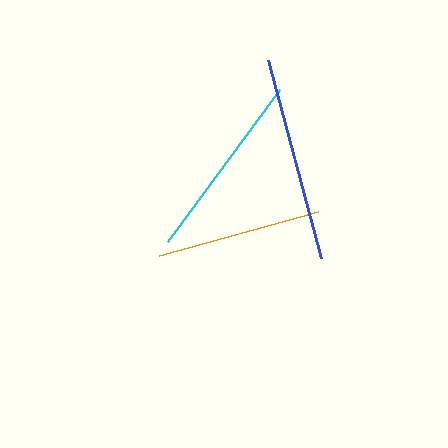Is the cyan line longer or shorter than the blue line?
The blue line is longer than the cyan line.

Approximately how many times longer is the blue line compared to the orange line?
The blue line is approximately 1.2 times the length of the orange line.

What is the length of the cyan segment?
The cyan segment is approximately 188 pixels long.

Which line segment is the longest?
The blue line is the longest at approximately 205 pixels.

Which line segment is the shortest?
The orange line is the shortest at approximately 165 pixels.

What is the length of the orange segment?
The orange segment is approximately 165 pixels long.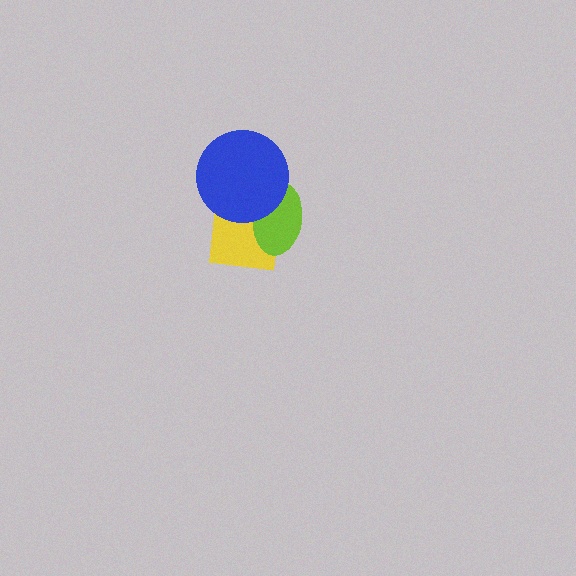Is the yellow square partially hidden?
Yes, it is partially covered by another shape.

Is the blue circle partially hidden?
No, no other shape covers it.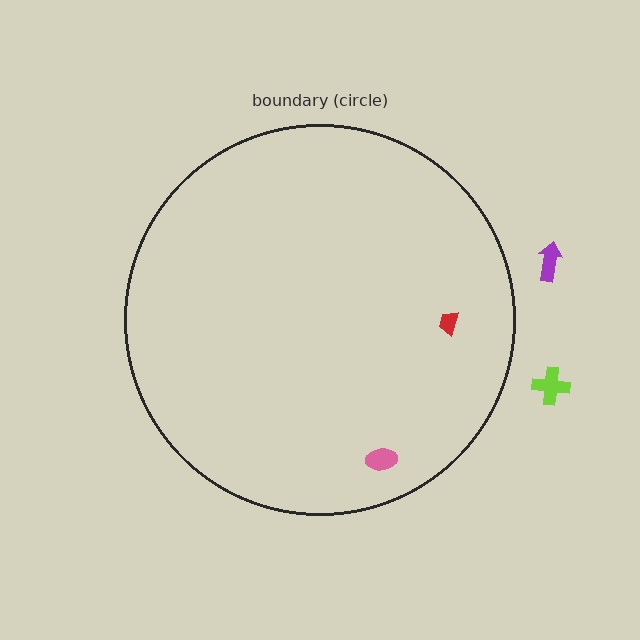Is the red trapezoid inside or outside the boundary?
Inside.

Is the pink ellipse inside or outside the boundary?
Inside.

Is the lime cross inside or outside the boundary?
Outside.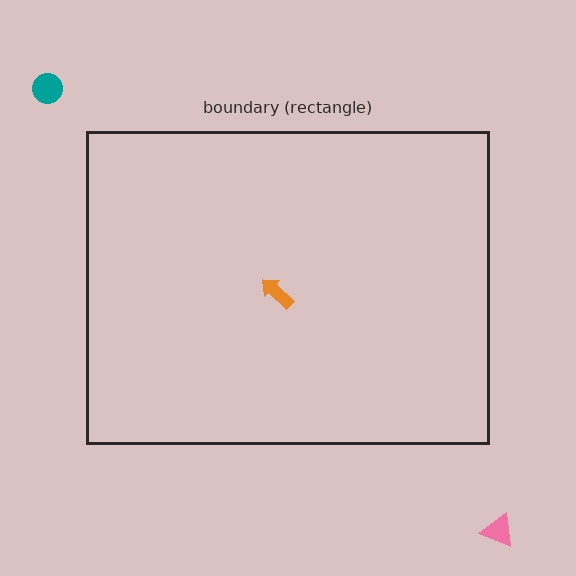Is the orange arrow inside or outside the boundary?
Inside.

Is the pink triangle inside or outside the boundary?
Outside.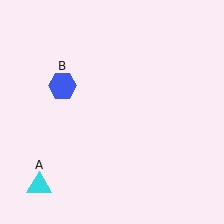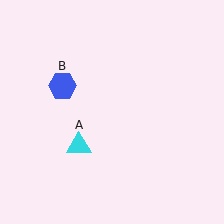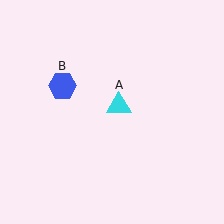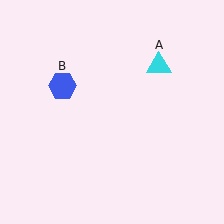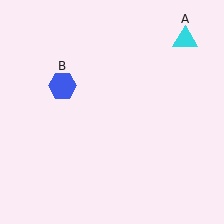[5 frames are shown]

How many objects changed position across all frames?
1 object changed position: cyan triangle (object A).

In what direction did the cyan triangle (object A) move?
The cyan triangle (object A) moved up and to the right.